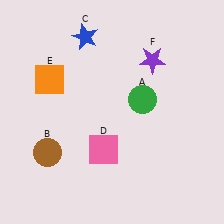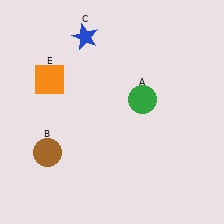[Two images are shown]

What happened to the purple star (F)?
The purple star (F) was removed in Image 2. It was in the top-right area of Image 1.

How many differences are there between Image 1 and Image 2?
There are 2 differences between the two images.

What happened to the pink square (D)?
The pink square (D) was removed in Image 2. It was in the bottom-left area of Image 1.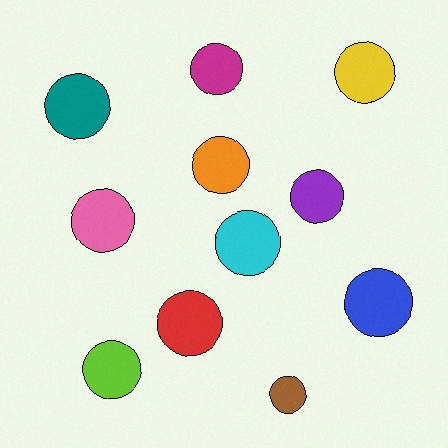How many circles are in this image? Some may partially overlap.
There are 11 circles.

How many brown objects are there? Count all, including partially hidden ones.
There is 1 brown object.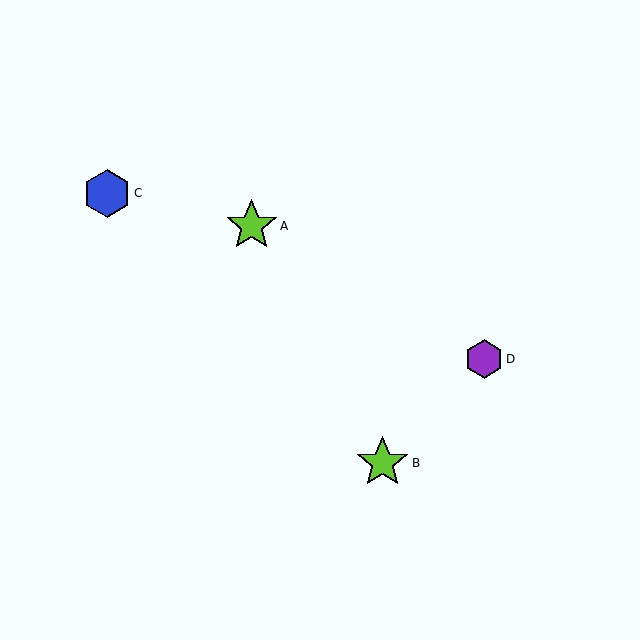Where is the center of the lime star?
The center of the lime star is at (252, 226).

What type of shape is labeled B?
Shape B is a lime star.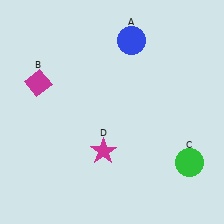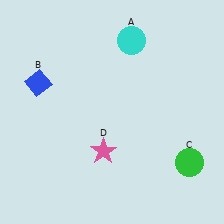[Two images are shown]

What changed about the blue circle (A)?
In Image 1, A is blue. In Image 2, it changed to cyan.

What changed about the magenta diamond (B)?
In Image 1, B is magenta. In Image 2, it changed to blue.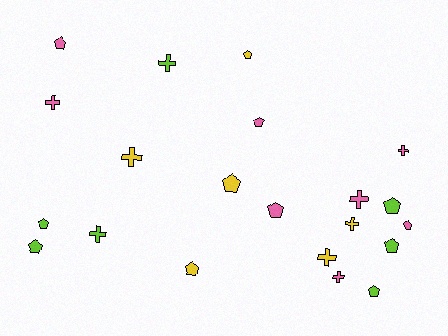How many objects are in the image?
There are 21 objects.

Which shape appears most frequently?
Pentagon, with 12 objects.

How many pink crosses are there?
There are 4 pink crosses.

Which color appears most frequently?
Pink, with 8 objects.